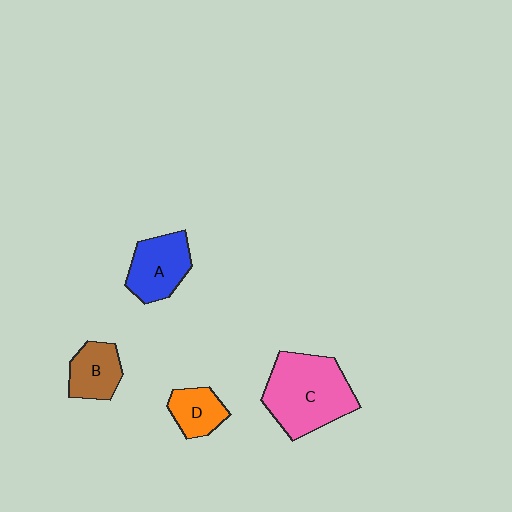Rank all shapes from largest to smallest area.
From largest to smallest: C (pink), A (blue), B (brown), D (orange).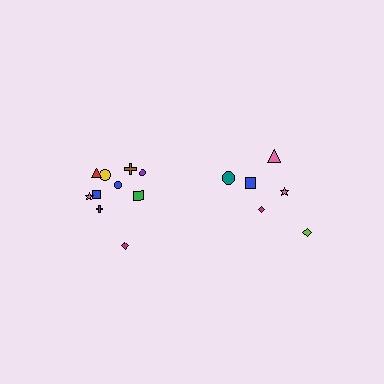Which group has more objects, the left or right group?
The left group.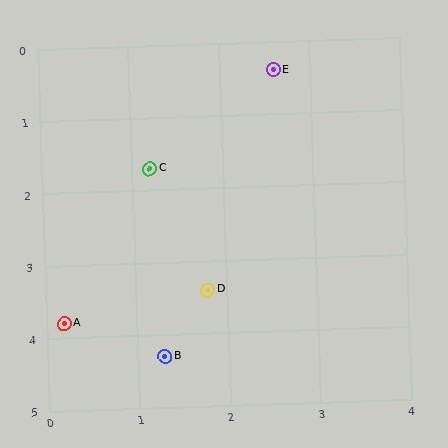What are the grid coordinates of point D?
Point D is at approximately (1.8, 3.4).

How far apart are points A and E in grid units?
Points A and E are about 4.2 grid units apart.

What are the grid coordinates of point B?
Point B is at approximately (1.3, 4.3).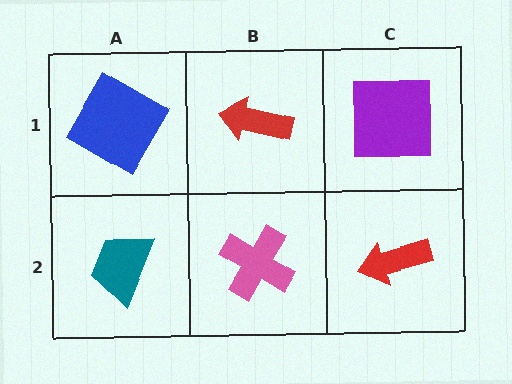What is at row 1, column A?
A blue square.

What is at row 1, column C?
A purple square.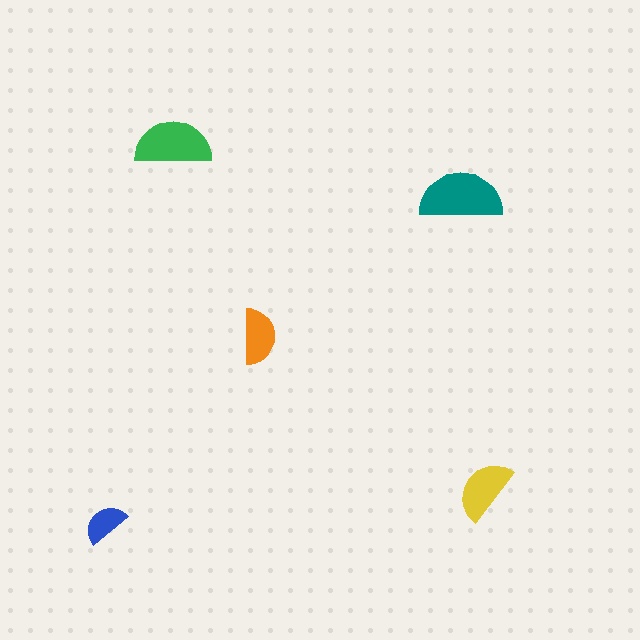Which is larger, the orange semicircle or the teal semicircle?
The teal one.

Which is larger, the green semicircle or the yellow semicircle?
The green one.